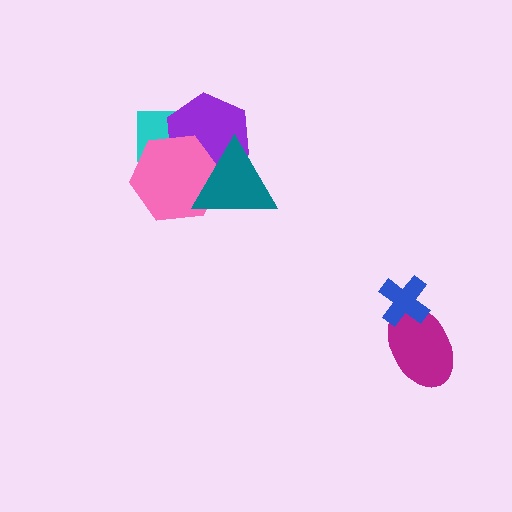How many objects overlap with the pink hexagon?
3 objects overlap with the pink hexagon.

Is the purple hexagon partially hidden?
Yes, it is partially covered by another shape.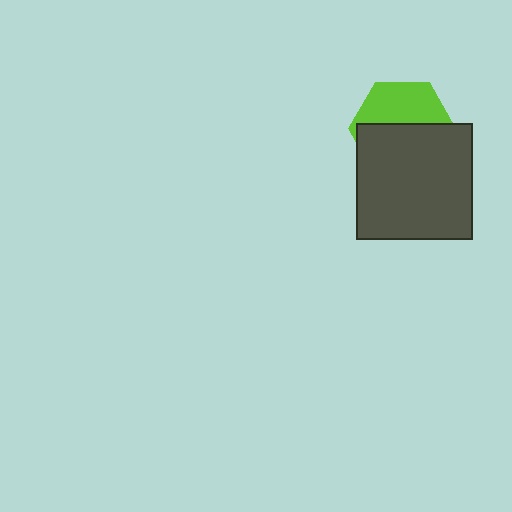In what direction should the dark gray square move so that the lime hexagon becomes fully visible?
The dark gray square should move down. That is the shortest direction to clear the overlap and leave the lime hexagon fully visible.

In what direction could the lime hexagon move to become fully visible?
The lime hexagon could move up. That would shift it out from behind the dark gray square entirely.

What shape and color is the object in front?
The object in front is a dark gray square.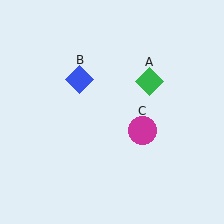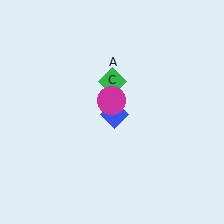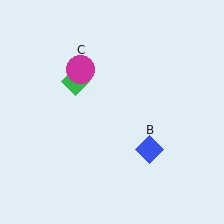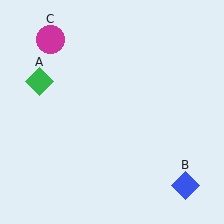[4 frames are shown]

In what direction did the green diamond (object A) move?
The green diamond (object A) moved left.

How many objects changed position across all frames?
3 objects changed position: green diamond (object A), blue diamond (object B), magenta circle (object C).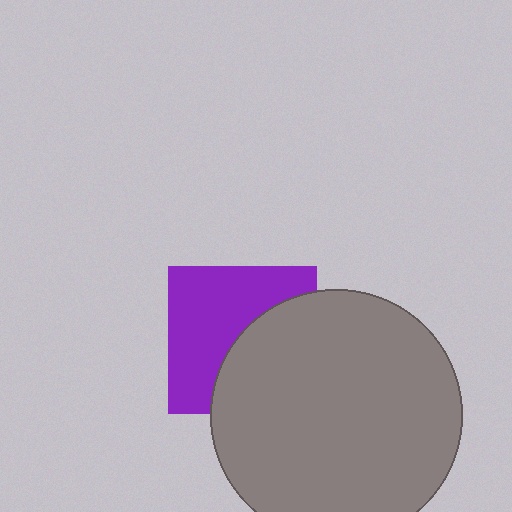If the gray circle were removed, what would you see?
You would see the complete purple square.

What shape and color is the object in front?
The object in front is a gray circle.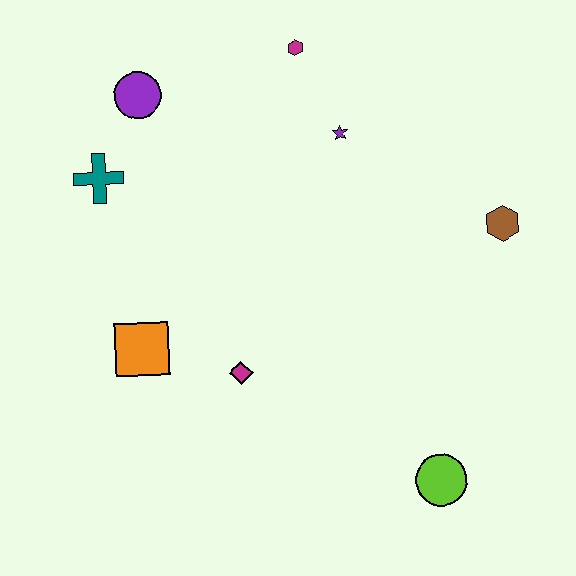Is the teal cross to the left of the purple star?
Yes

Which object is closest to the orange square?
The magenta diamond is closest to the orange square.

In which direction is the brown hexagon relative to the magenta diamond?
The brown hexagon is to the right of the magenta diamond.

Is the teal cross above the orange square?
Yes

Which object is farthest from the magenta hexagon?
The lime circle is farthest from the magenta hexagon.